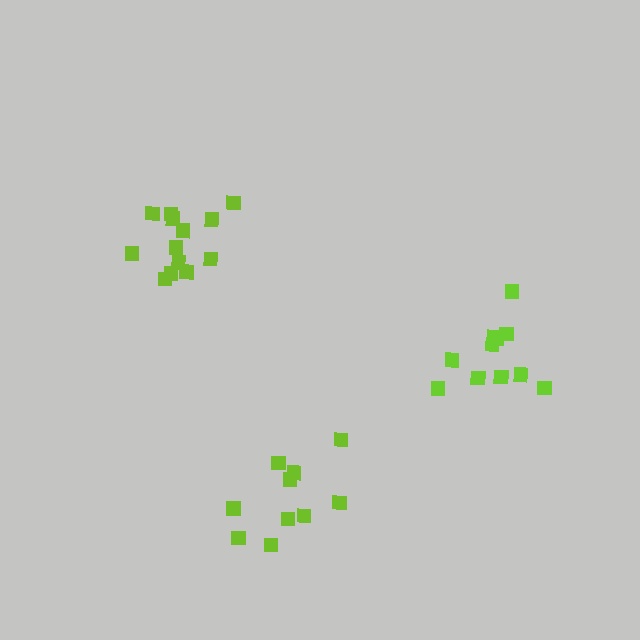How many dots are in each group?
Group 1: 10 dots, Group 2: 11 dots, Group 3: 13 dots (34 total).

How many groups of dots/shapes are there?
There are 3 groups.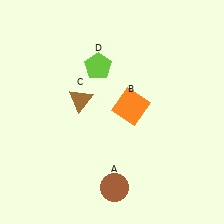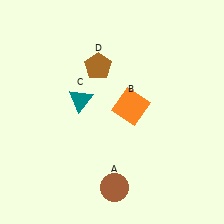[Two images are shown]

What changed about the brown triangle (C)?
In Image 1, C is brown. In Image 2, it changed to teal.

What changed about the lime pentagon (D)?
In Image 1, D is lime. In Image 2, it changed to brown.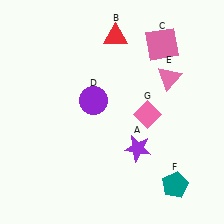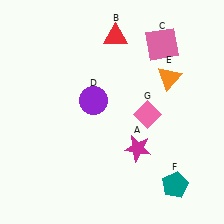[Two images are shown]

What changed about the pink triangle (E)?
In Image 1, E is pink. In Image 2, it changed to orange.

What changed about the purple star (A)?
In Image 1, A is purple. In Image 2, it changed to magenta.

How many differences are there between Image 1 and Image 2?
There are 2 differences between the two images.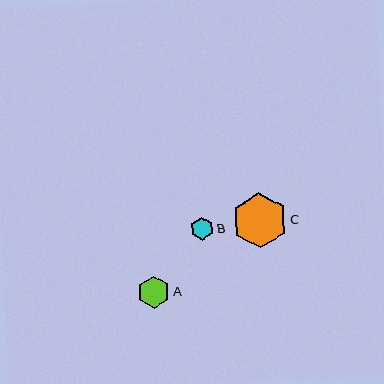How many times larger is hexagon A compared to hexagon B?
Hexagon A is approximately 1.4 times the size of hexagon B.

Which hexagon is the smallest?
Hexagon B is the smallest with a size of approximately 23 pixels.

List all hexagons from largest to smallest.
From largest to smallest: C, A, B.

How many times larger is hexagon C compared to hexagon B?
Hexagon C is approximately 2.4 times the size of hexagon B.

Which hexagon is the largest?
Hexagon C is the largest with a size of approximately 55 pixels.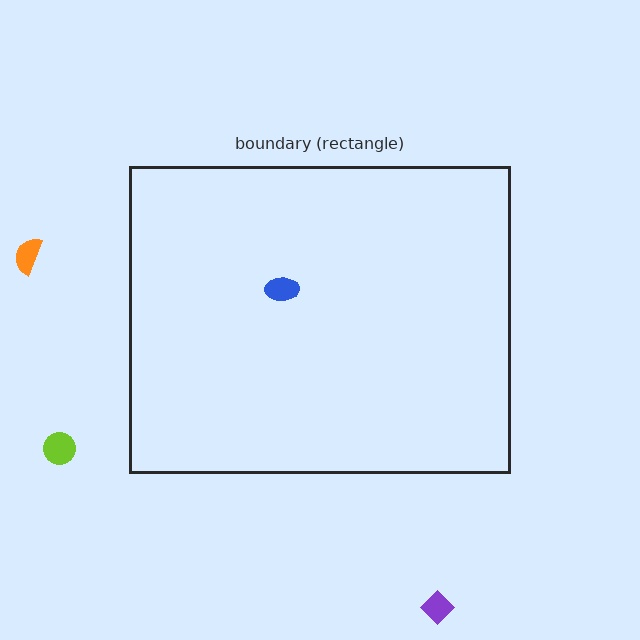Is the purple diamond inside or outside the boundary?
Outside.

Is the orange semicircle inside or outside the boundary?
Outside.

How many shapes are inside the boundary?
1 inside, 3 outside.